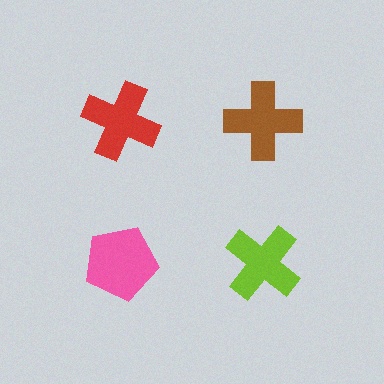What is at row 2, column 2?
A lime cross.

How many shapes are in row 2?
2 shapes.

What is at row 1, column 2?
A brown cross.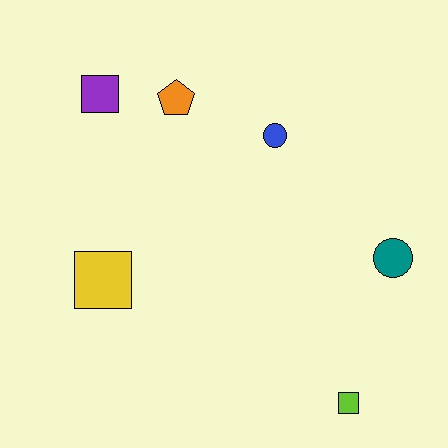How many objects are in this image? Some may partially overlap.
There are 6 objects.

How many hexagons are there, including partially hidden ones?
There are no hexagons.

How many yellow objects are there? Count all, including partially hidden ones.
There is 1 yellow object.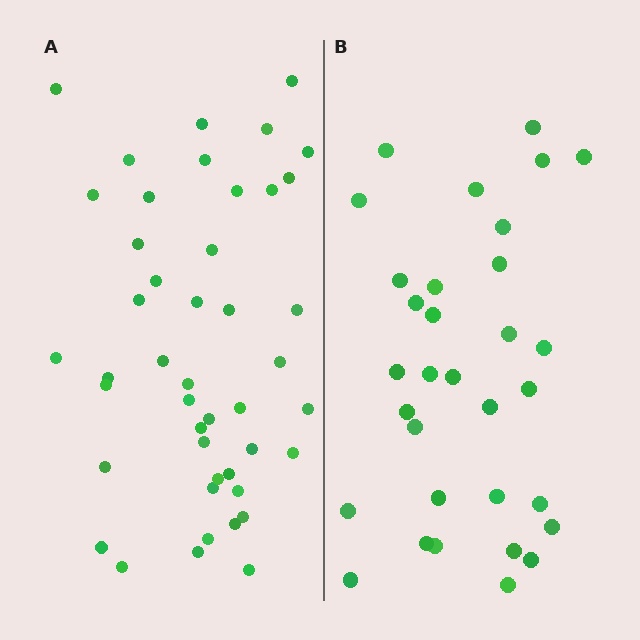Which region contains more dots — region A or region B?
Region A (the left region) has more dots.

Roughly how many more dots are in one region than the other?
Region A has approximately 15 more dots than region B.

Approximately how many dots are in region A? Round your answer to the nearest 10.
About 40 dots. (The exact count is 45, which rounds to 40.)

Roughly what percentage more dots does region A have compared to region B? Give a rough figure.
About 40% more.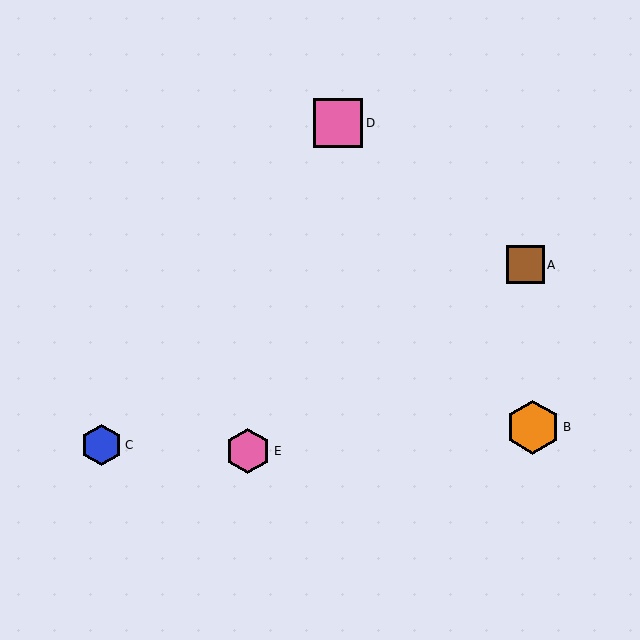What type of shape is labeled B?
Shape B is an orange hexagon.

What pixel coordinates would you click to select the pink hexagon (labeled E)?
Click at (248, 451) to select the pink hexagon E.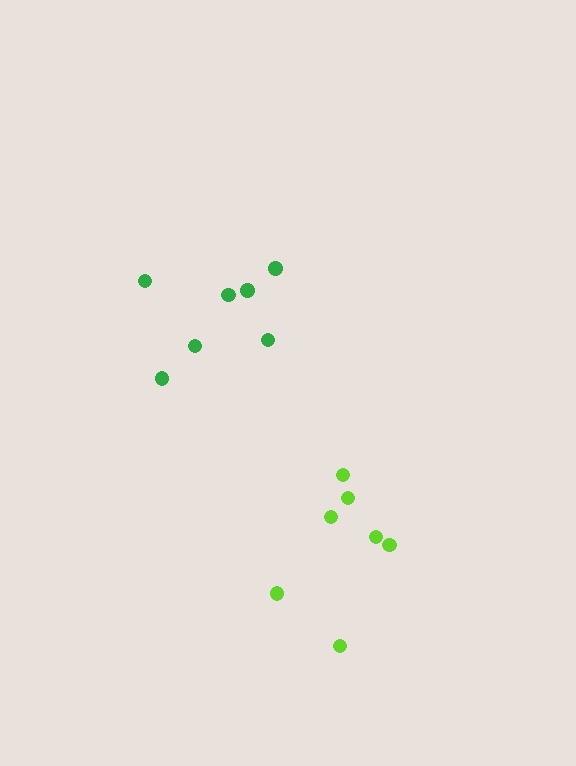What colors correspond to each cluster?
The clusters are colored: green, lime.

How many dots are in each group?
Group 1: 7 dots, Group 2: 7 dots (14 total).